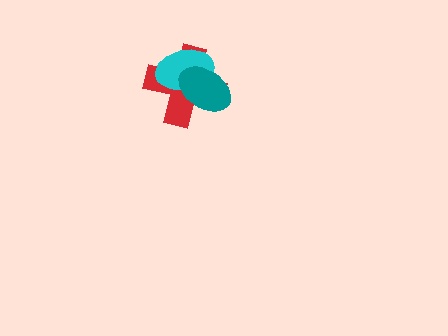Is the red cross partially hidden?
Yes, it is partially covered by another shape.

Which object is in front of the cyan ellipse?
The teal ellipse is in front of the cyan ellipse.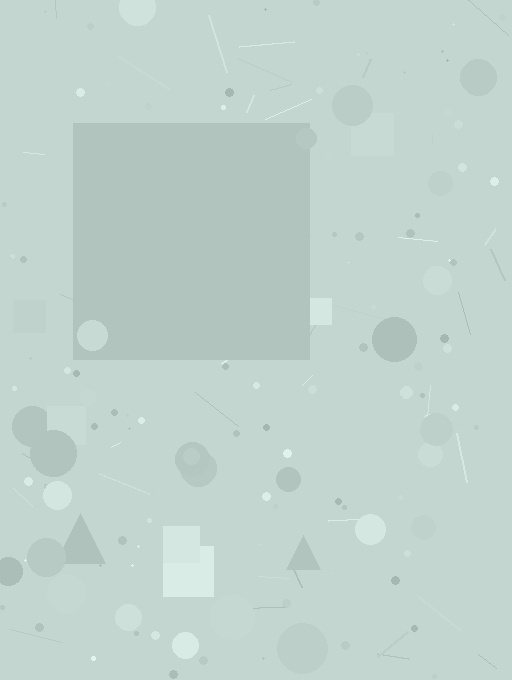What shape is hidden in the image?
A square is hidden in the image.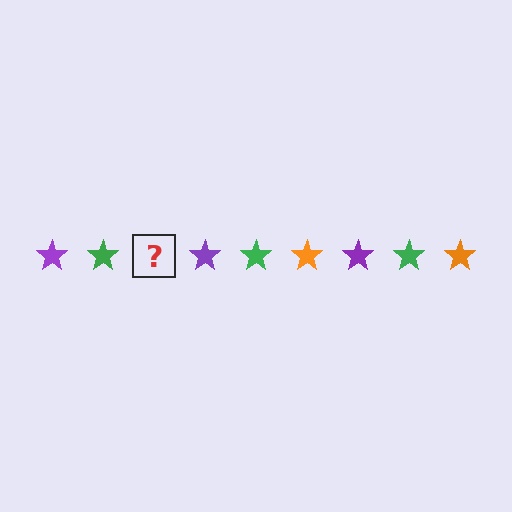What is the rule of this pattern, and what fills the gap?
The rule is that the pattern cycles through purple, green, orange stars. The gap should be filled with an orange star.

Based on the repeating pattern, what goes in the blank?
The blank should be an orange star.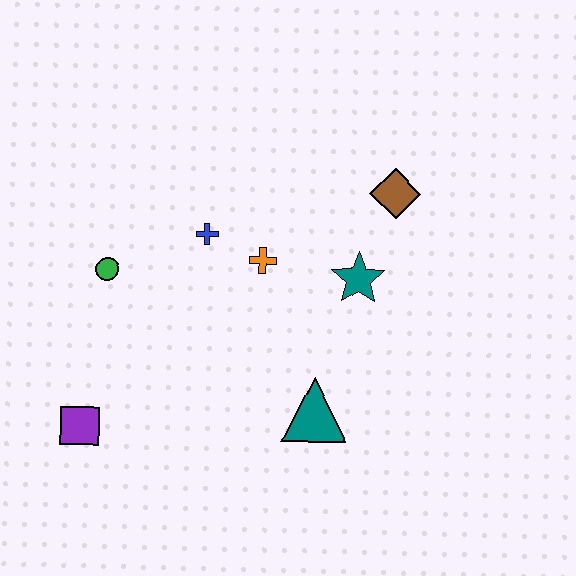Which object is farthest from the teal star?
The purple square is farthest from the teal star.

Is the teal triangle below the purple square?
No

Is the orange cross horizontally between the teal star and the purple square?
Yes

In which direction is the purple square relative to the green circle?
The purple square is below the green circle.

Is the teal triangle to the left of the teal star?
Yes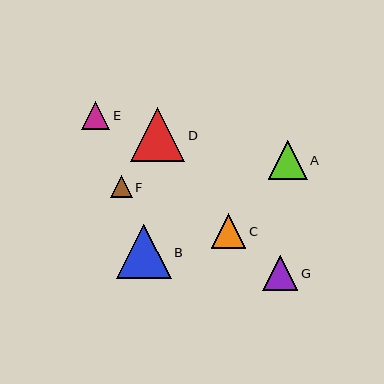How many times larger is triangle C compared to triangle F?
Triangle C is approximately 1.6 times the size of triangle F.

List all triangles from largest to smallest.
From largest to smallest: B, D, A, G, C, E, F.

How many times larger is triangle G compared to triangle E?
Triangle G is approximately 1.3 times the size of triangle E.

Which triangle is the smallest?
Triangle F is the smallest with a size of approximately 22 pixels.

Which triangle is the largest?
Triangle B is the largest with a size of approximately 55 pixels.